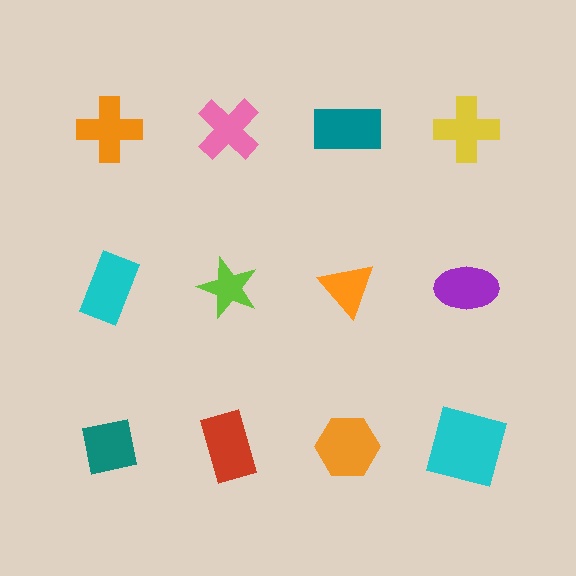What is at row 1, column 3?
A teal rectangle.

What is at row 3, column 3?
An orange hexagon.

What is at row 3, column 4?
A cyan square.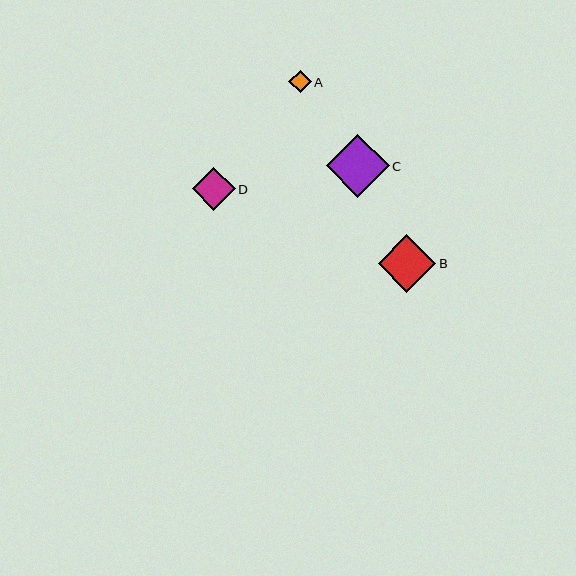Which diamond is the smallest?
Diamond A is the smallest with a size of approximately 22 pixels.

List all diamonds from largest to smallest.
From largest to smallest: C, B, D, A.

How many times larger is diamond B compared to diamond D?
Diamond B is approximately 1.4 times the size of diamond D.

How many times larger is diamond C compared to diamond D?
Diamond C is approximately 1.5 times the size of diamond D.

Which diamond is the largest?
Diamond C is the largest with a size of approximately 63 pixels.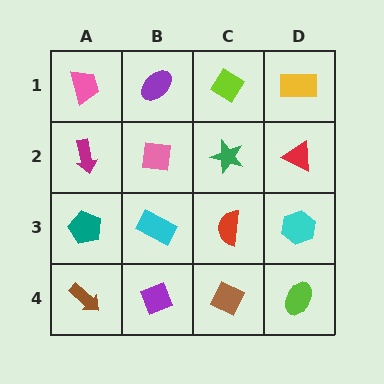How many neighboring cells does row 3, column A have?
3.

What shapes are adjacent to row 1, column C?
A green star (row 2, column C), a purple ellipse (row 1, column B), a yellow rectangle (row 1, column D).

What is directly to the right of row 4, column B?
A brown diamond.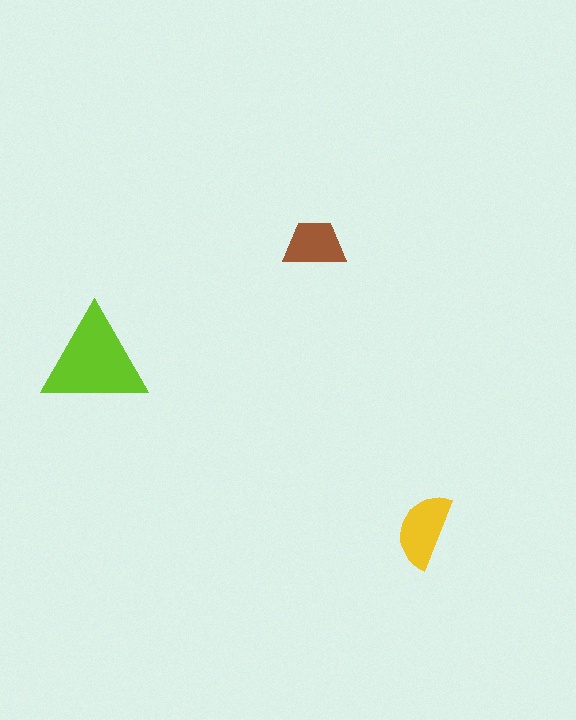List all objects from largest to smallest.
The lime triangle, the yellow semicircle, the brown trapezoid.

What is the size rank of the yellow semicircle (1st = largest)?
2nd.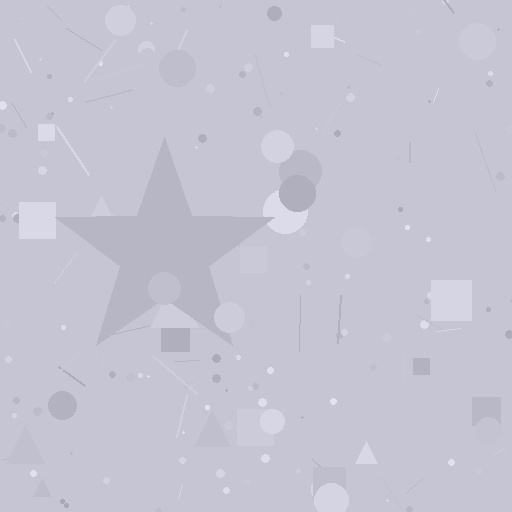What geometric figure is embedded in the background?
A star is embedded in the background.